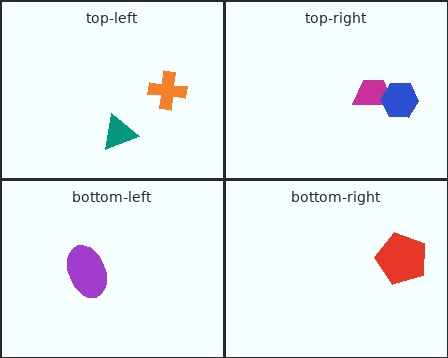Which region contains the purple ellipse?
The bottom-left region.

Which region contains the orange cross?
The top-left region.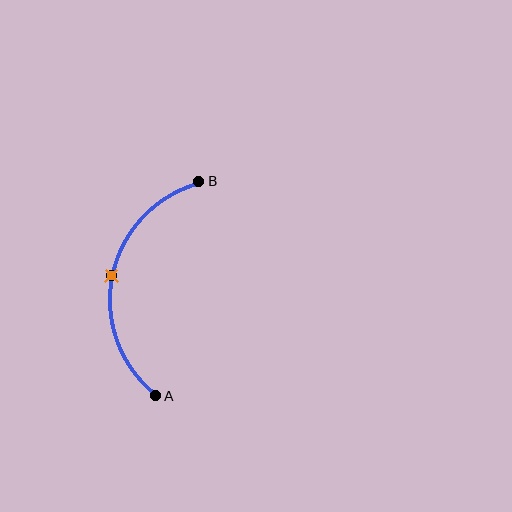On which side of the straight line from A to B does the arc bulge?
The arc bulges to the left of the straight line connecting A and B.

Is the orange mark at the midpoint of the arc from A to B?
Yes. The orange mark lies on the arc at equal arc-length from both A and B — it is the arc midpoint.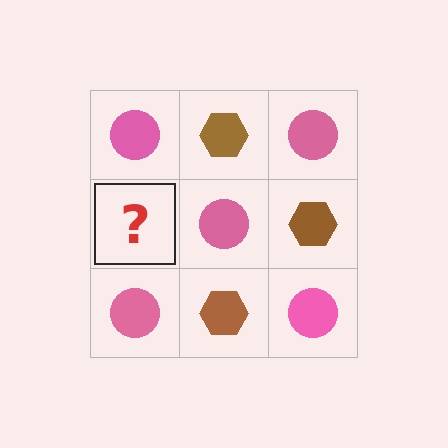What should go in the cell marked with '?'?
The missing cell should contain a brown hexagon.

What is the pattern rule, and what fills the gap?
The rule is that it alternates pink circle and brown hexagon in a checkerboard pattern. The gap should be filled with a brown hexagon.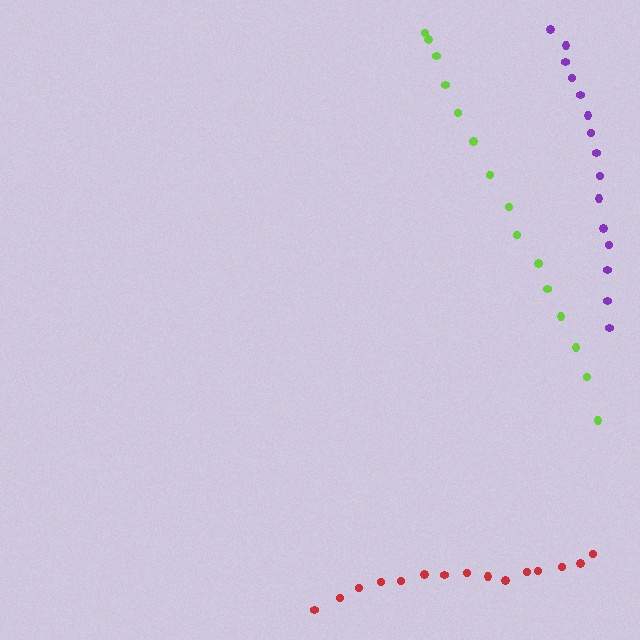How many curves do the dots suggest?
There are 3 distinct paths.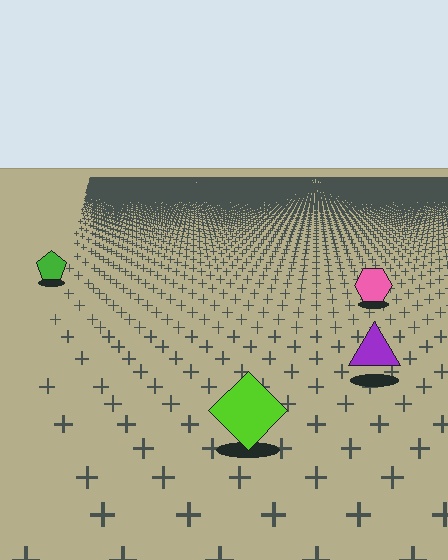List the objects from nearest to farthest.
From nearest to farthest: the lime diamond, the purple triangle, the pink hexagon, the green pentagon.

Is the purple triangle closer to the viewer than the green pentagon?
Yes. The purple triangle is closer — you can tell from the texture gradient: the ground texture is coarser near it.